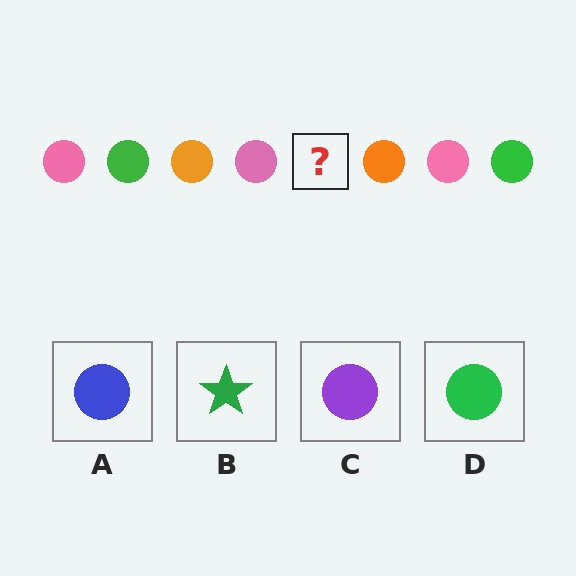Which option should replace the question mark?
Option D.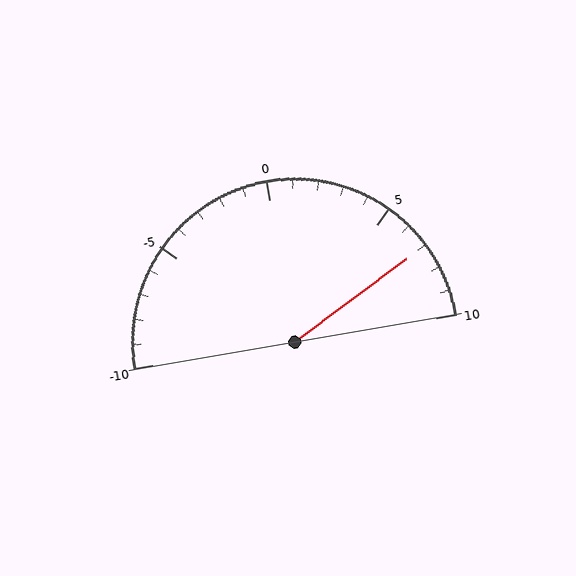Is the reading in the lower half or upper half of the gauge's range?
The reading is in the upper half of the range (-10 to 10).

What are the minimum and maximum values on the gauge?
The gauge ranges from -10 to 10.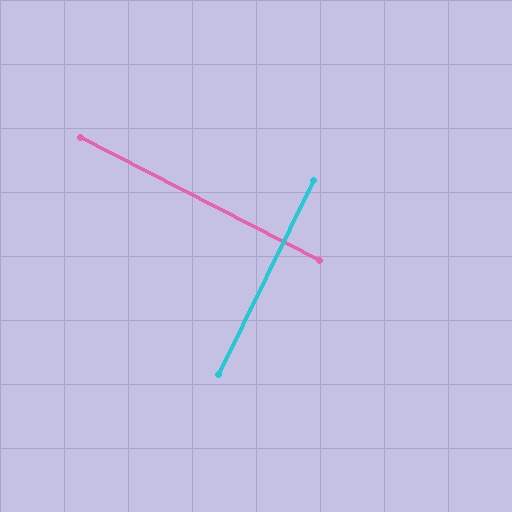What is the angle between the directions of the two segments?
Approximately 89 degrees.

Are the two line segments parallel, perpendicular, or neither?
Perpendicular — they meet at approximately 89°.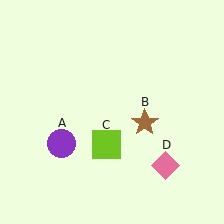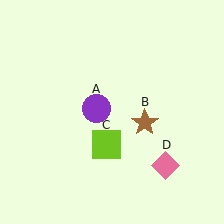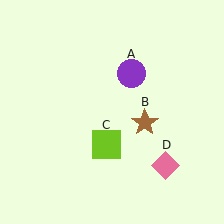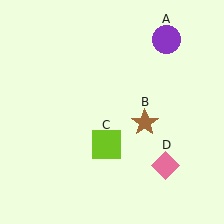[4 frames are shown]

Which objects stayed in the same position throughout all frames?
Brown star (object B) and lime square (object C) and pink diamond (object D) remained stationary.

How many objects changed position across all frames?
1 object changed position: purple circle (object A).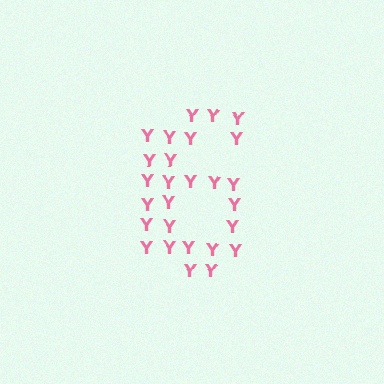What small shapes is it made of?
It is made of small letter Y's.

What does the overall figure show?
The overall figure shows the digit 6.